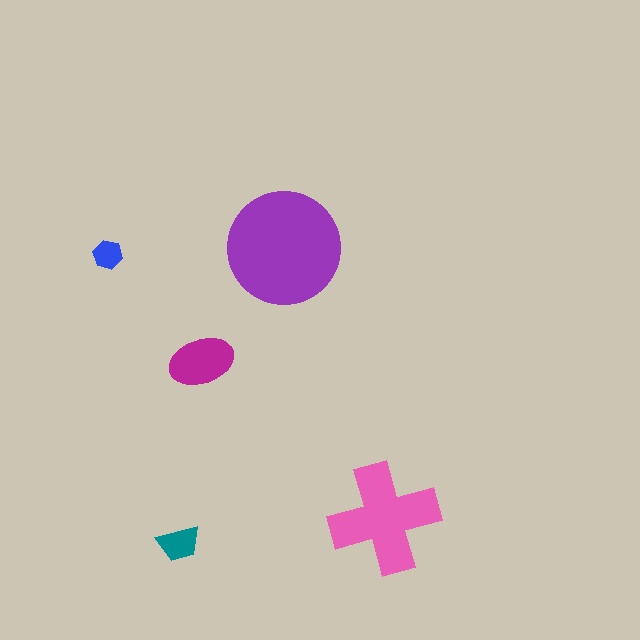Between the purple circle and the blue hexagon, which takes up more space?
The purple circle.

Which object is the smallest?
The blue hexagon.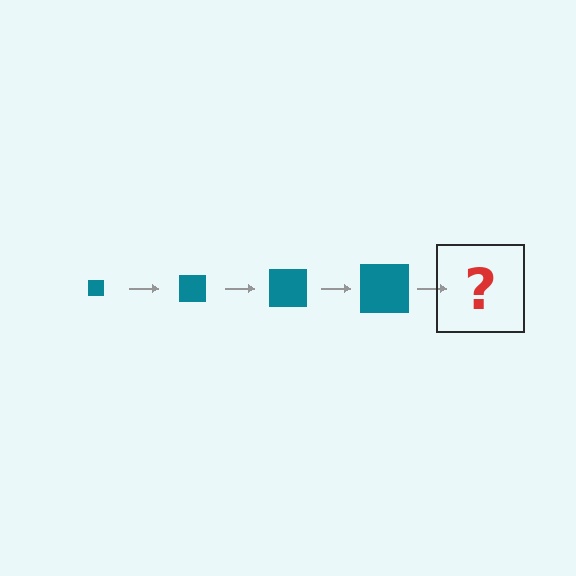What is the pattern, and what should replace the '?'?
The pattern is that the square gets progressively larger each step. The '?' should be a teal square, larger than the previous one.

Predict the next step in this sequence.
The next step is a teal square, larger than the previous one.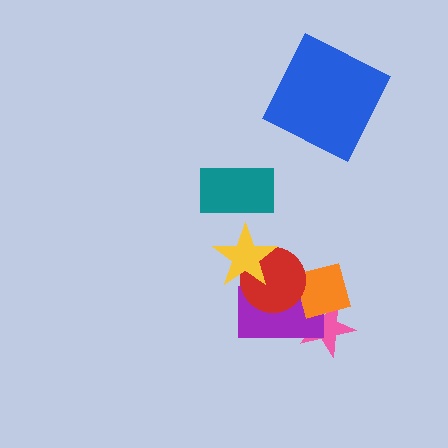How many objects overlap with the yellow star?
2 objects overlap with the yellow star.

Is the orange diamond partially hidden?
Yes, it is partially covered by another shape.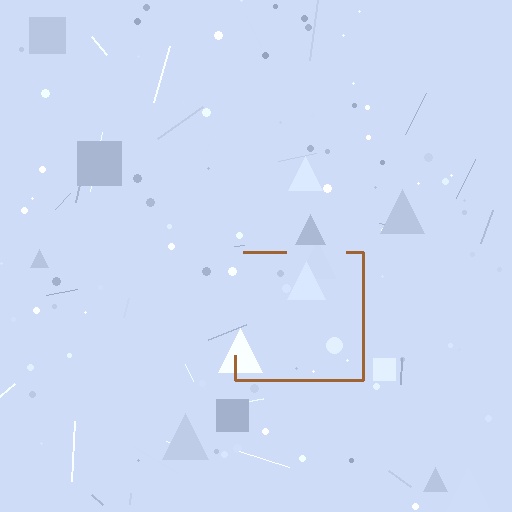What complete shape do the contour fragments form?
The contour fragments form a square.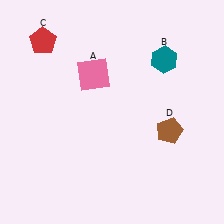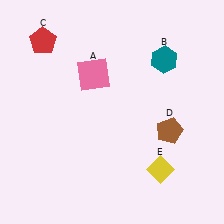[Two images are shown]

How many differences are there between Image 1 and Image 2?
There is 1 difference between the two images.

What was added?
A yellow diamond (E) was added in Image 2.